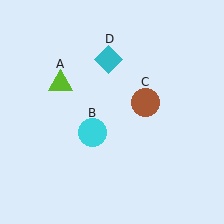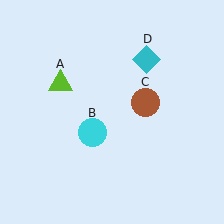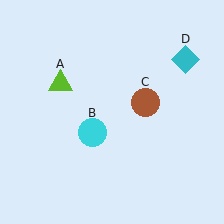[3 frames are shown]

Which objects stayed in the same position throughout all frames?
Lime triangle (object A) and cyan circle (object B) and brown circle (object C) remained stationary.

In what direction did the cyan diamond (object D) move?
The cyan diamond (object D) moved right.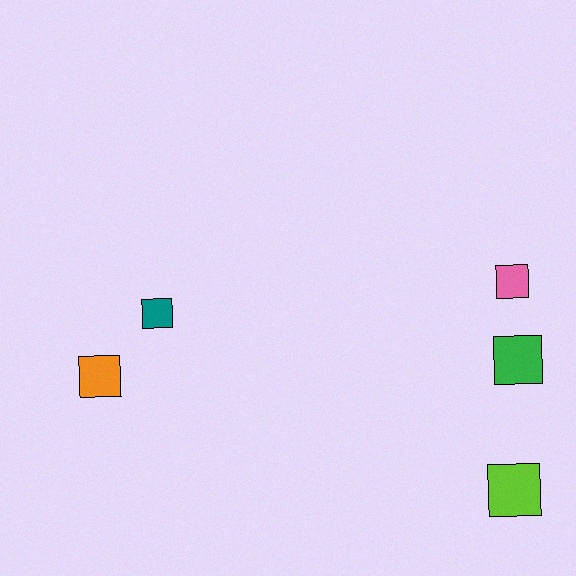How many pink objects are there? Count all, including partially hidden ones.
There is 1 pink object.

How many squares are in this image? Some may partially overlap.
There are 5 squares.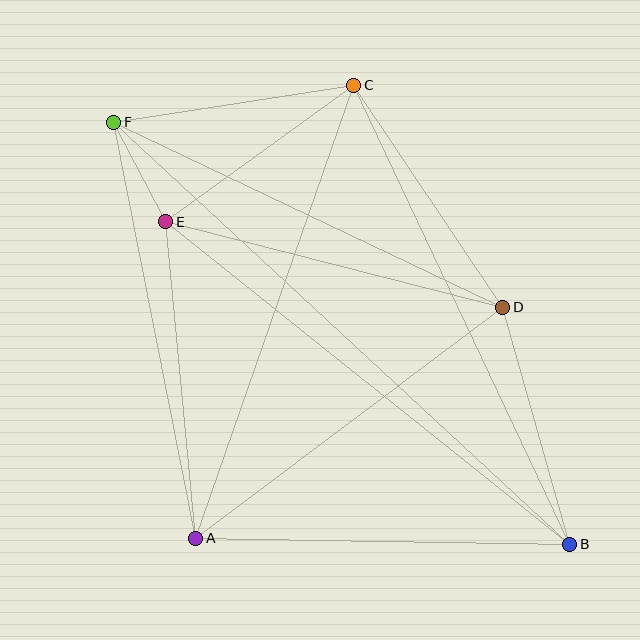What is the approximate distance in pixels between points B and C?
The distance between B and C is approximately 507 pixels.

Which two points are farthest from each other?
Points B and F are farthest from each other.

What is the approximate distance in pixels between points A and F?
The distance between A and F is approximately 424 pixels.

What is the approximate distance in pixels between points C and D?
The distance between C and D is approximately 267 pixels.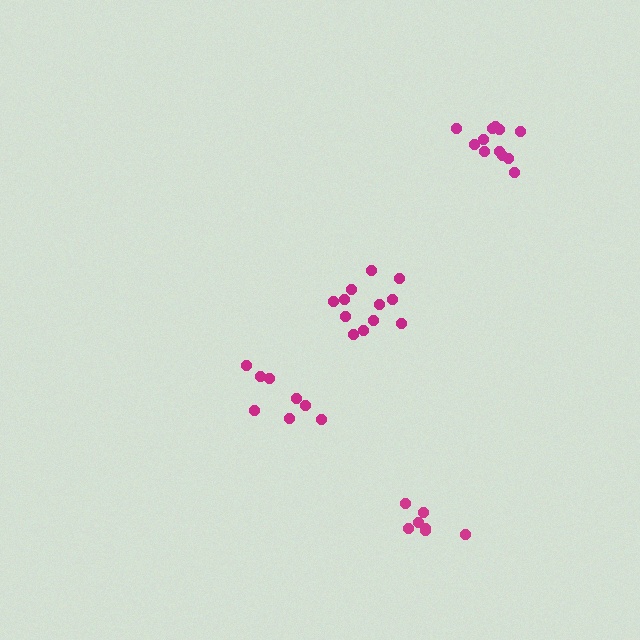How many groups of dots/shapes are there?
There are 4 groups.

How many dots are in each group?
Group 1: 7 dots, Group 2: 12 dots, Group 3: 8 dots, Group 4: 12 dots (39 total).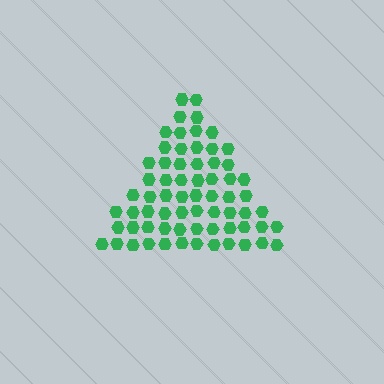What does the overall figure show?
The overall figure shows a triangle.